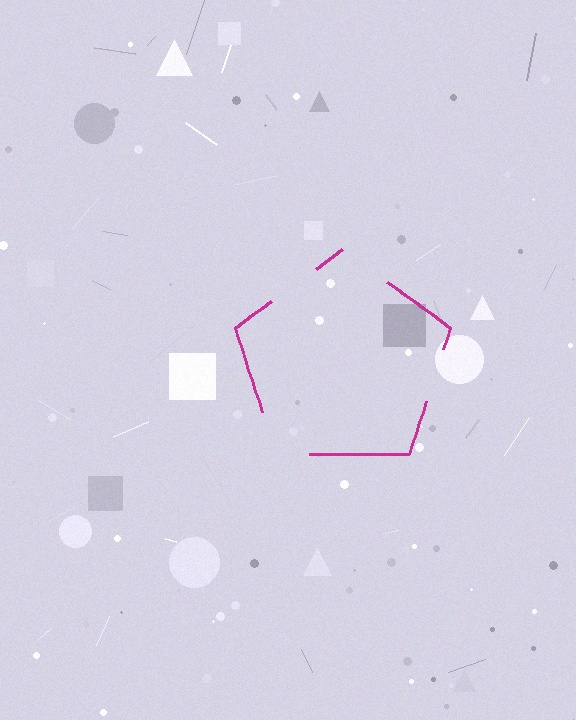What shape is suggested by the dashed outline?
The dashed outline suggests a pentagon.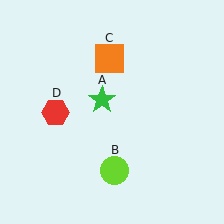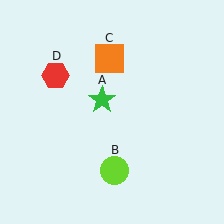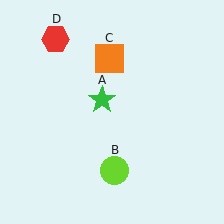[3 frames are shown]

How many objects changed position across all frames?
1 object changed position: red hexagon (object D).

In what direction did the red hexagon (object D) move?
The red hexagon (object D) moved up.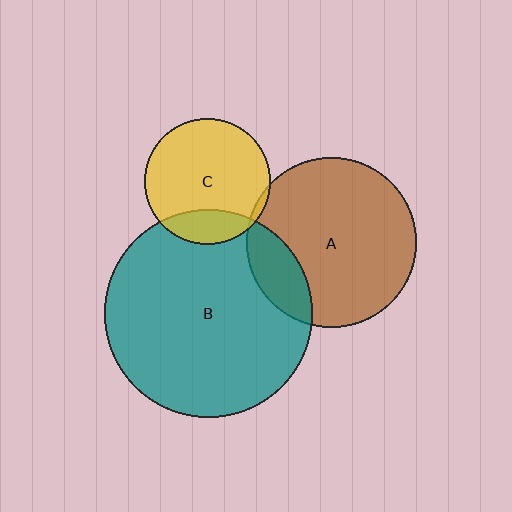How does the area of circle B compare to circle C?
Approximately 2.7 times.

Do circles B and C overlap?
Yes.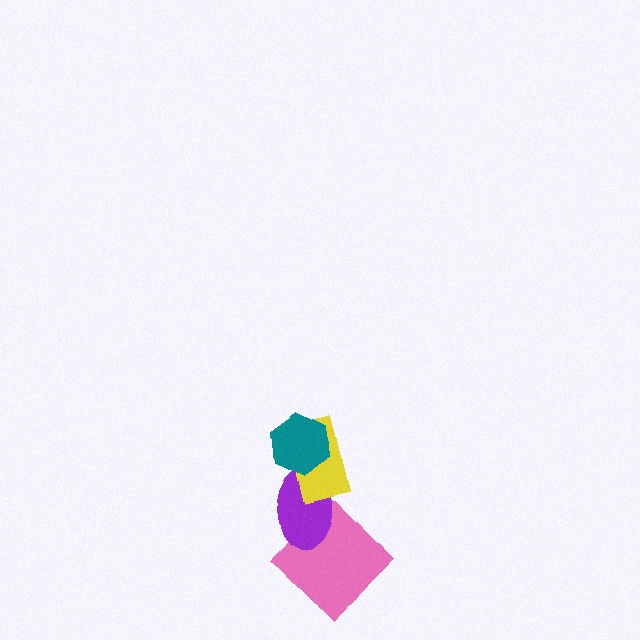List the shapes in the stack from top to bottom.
From top to bottom: the teal hexagon, the yellow rectangle, the purple ellipse, the pink diamond.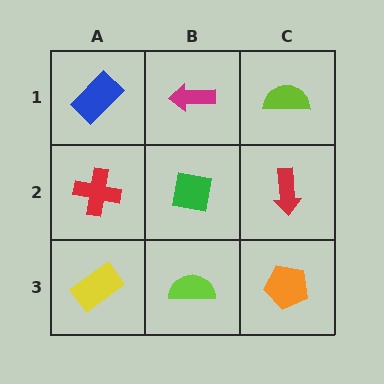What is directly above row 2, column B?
A magenta arrow.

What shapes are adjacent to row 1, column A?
A red cross (row 2, column A), a magenta arrow (row 1, column B).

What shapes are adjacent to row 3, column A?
A red cross (row 2, column A), a lime semicircle (row 3, column B).